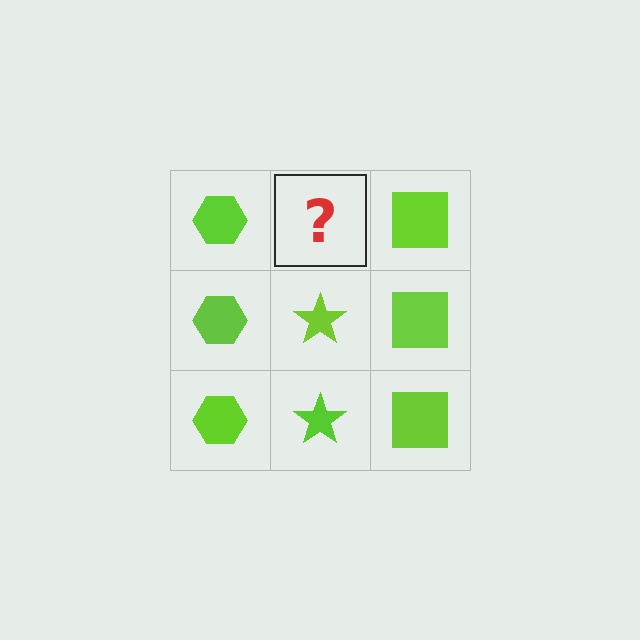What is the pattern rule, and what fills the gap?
The rule is that each column has a consistent shape. The gap should be filled with a lime star.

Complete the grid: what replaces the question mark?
The question mark should be replaced with a lime star.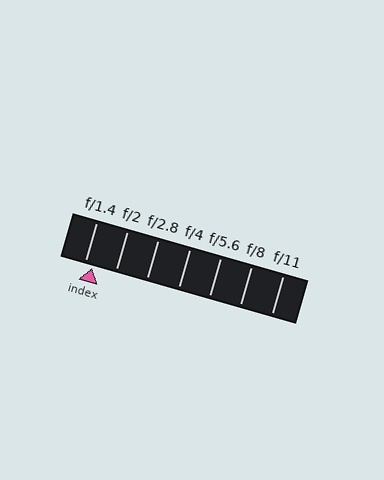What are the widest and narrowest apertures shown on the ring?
The widest aperture shown is f/1.4 and the narrowest is f/11.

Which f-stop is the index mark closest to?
The index mark is closest to f/1.4.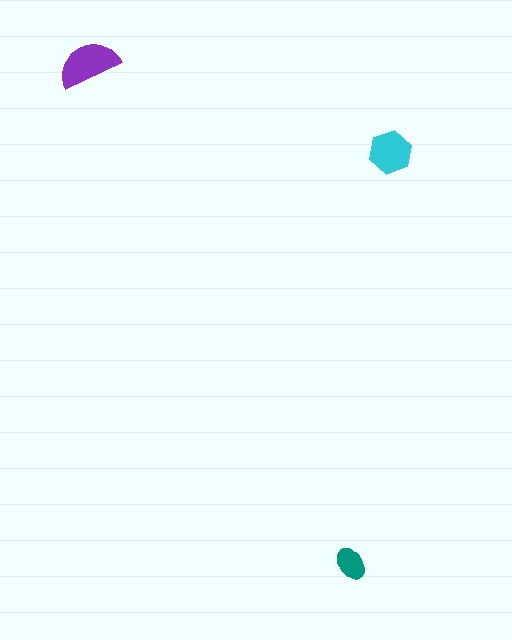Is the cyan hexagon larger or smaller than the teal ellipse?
Larger.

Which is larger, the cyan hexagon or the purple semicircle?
The purple semicircle.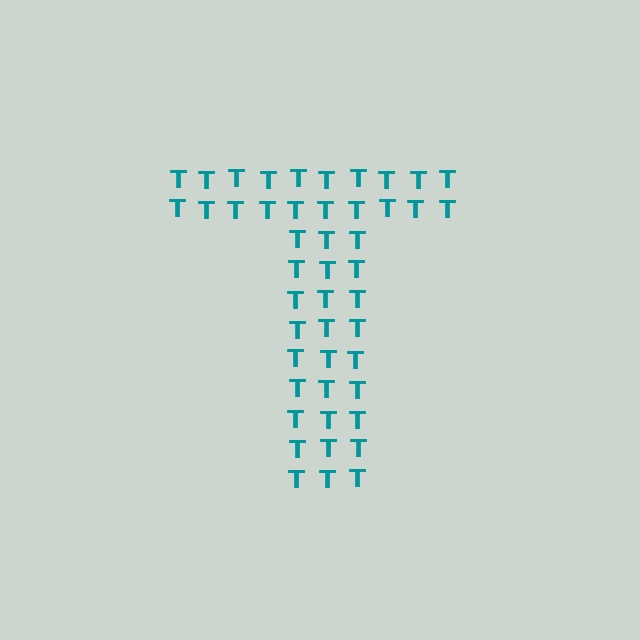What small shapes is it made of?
It is made of small letter T's.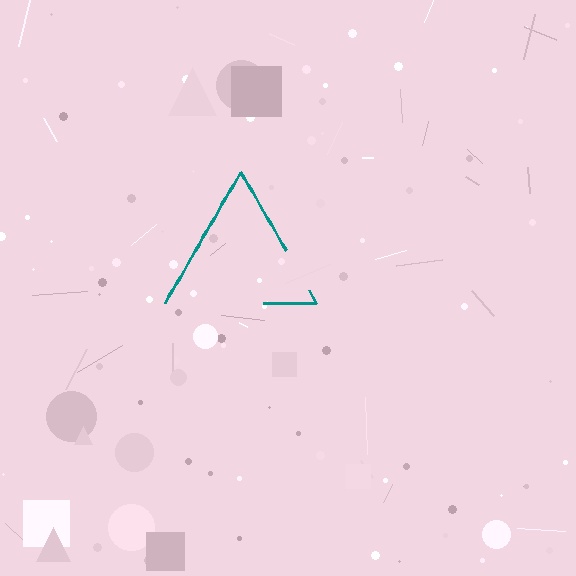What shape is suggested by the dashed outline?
The dashed outline suggests a triangle.